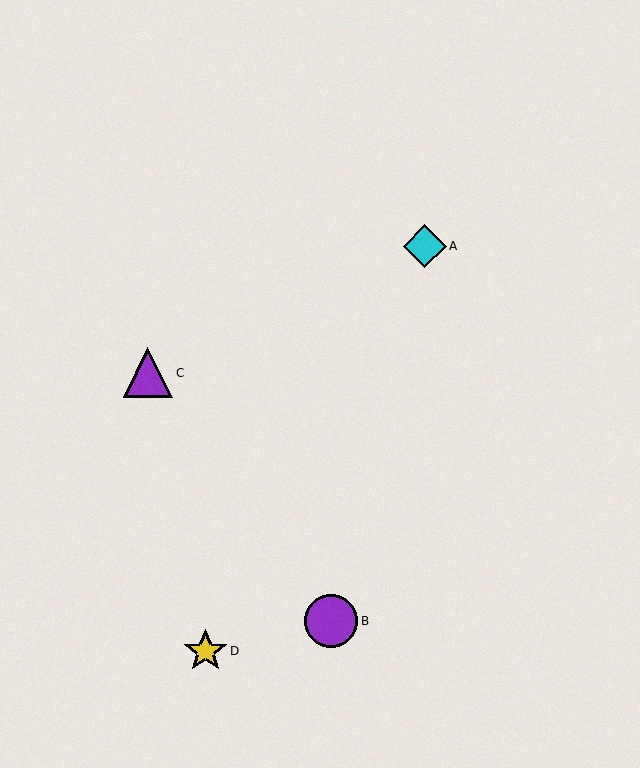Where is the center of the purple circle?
The center of the purple circle is at (331, 621).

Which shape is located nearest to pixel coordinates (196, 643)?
The yellow star (labeled D) at (206, 651) is nearest to that location.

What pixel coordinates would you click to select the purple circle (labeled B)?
Click at (331, 621) to select the purple circle B.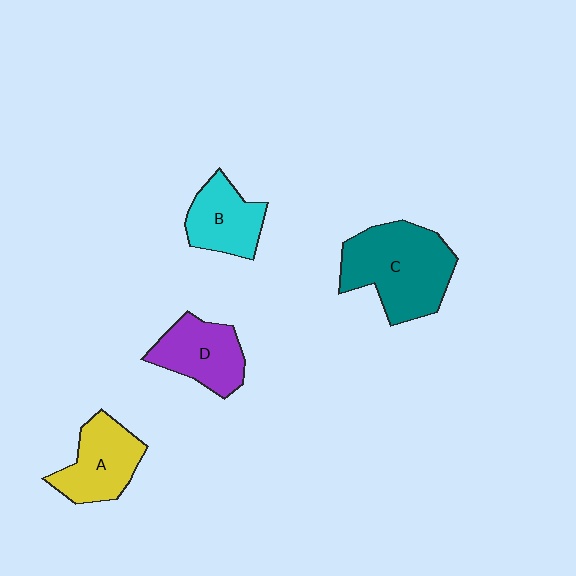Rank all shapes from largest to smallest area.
From largest to smallest: C (teal), A (yellow), D (purple), B (cyan).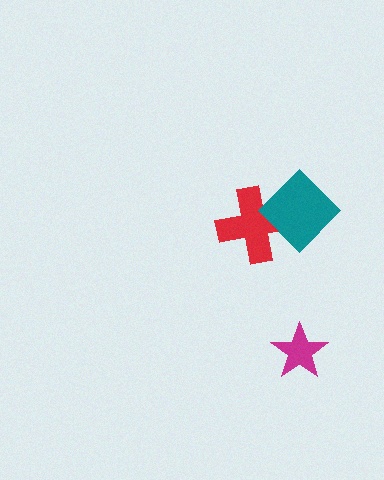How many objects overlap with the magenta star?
0 objects overlap with the magenta star.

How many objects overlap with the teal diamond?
1 object overlaps with the teal diamond.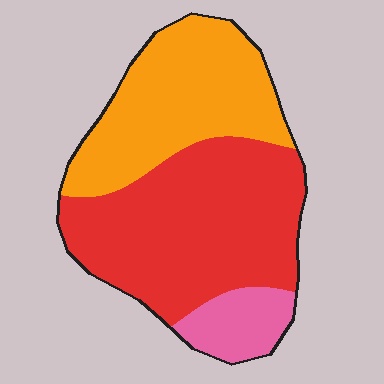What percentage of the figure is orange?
Orange takes up about three eighths (3/8) of the figure.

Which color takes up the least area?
Pink, at roughly 10%.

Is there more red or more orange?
Red.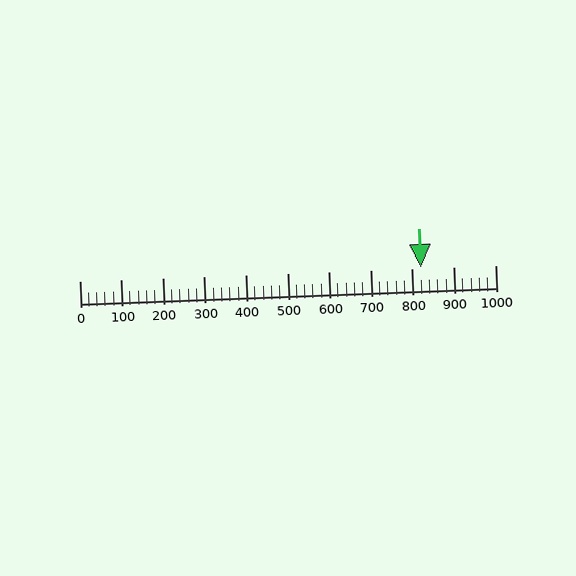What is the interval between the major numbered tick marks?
The major tick marks are spaced 100 units apart.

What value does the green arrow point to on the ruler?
The green arrow points to approximately 820.